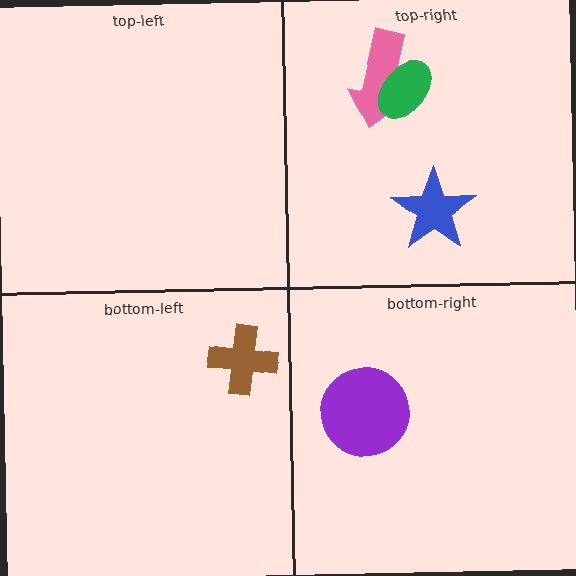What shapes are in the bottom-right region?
The purple circle.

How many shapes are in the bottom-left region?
1.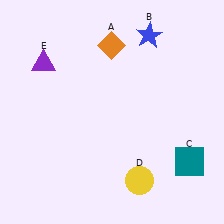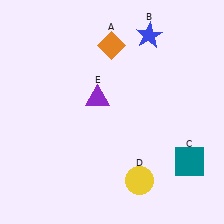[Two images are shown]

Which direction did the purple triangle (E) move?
The purple triangle (E) moved right.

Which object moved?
The purple triangle (E) moved right.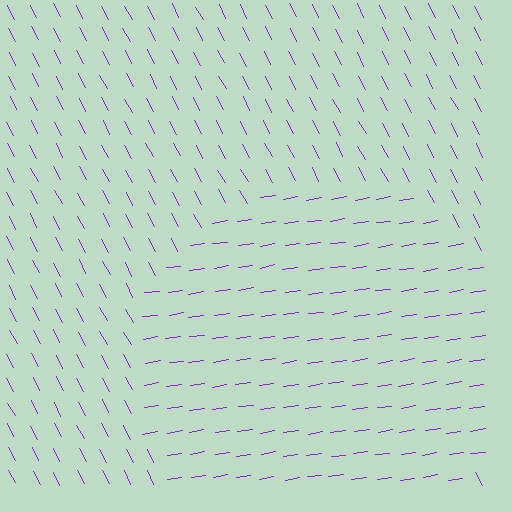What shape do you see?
I see a circle.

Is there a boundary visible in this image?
Yes, there is a texture boundary formed by a change in line orientation.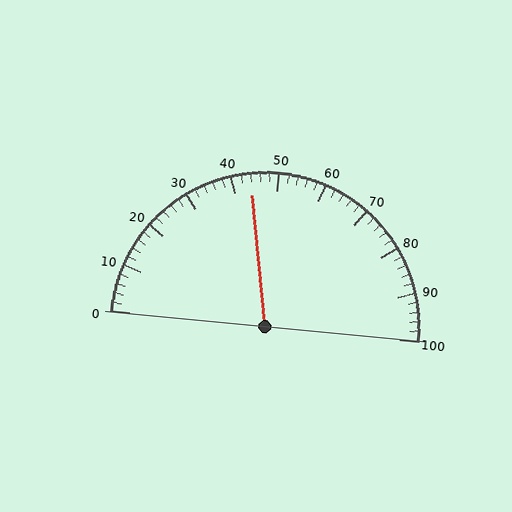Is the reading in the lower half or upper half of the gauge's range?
The reading is in the lower half of the range (0 to 100).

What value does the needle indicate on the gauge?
The needle indicates approximately 44.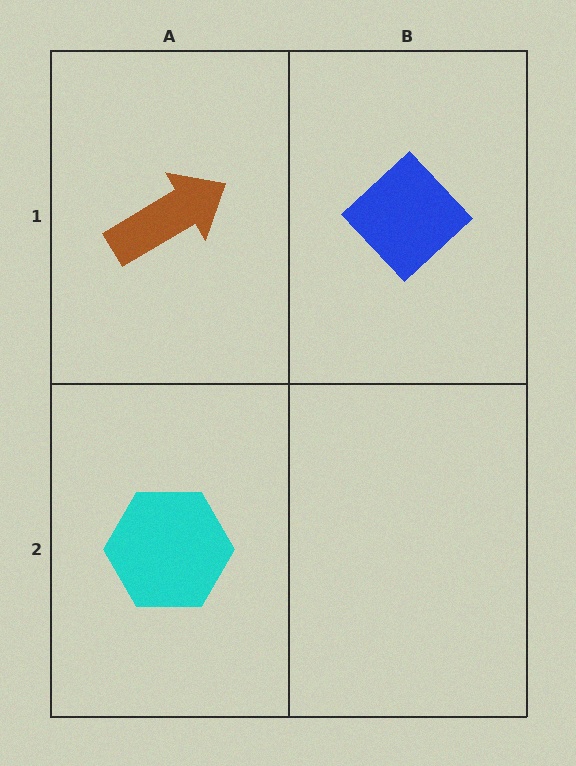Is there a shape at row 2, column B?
No, that cell is empty.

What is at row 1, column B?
A blue diamond.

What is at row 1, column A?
A brown arrow.